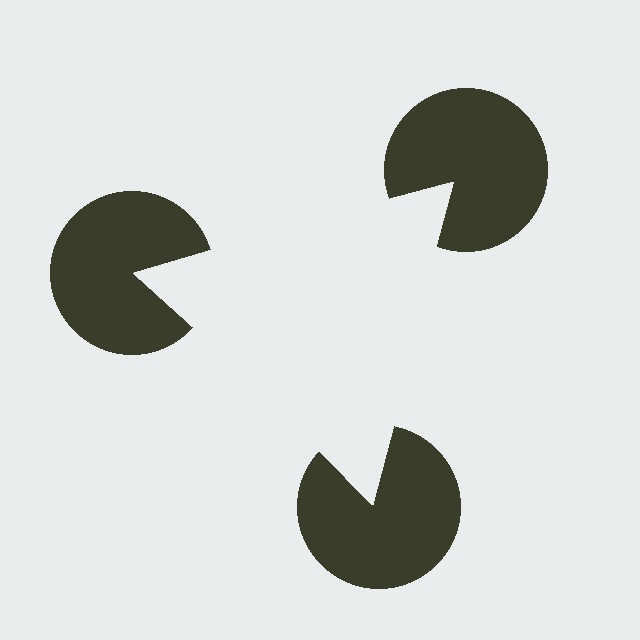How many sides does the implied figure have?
3 sides.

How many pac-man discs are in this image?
There are 3 — one at each vertex of the illusory triangle.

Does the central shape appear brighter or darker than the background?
It typically appears slightly brighter than the background, even though no actual brightness change is drawn.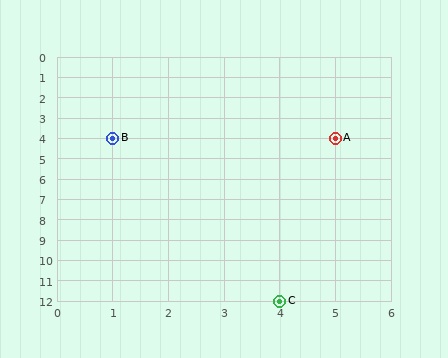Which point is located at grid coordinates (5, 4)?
Point A is at (5, 4).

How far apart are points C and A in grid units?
Points C and A are 1 column and 8 rows apart (about 8.1 grid units diagonally).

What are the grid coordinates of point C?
Point C is at grid coordinates (4, 12).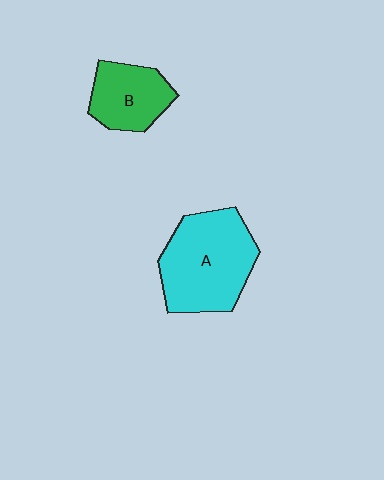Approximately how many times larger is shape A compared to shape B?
Approximately 1.7 times.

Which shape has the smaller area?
Shape B (green).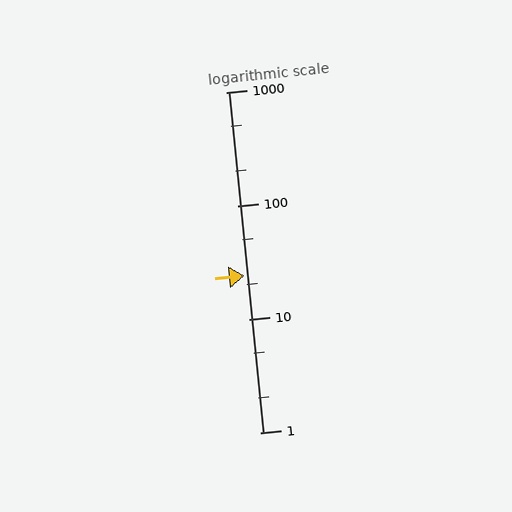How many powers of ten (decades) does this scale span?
The scale spans 3 decades, from 1 to 1000.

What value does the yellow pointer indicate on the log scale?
The pointer indicates approximately 24.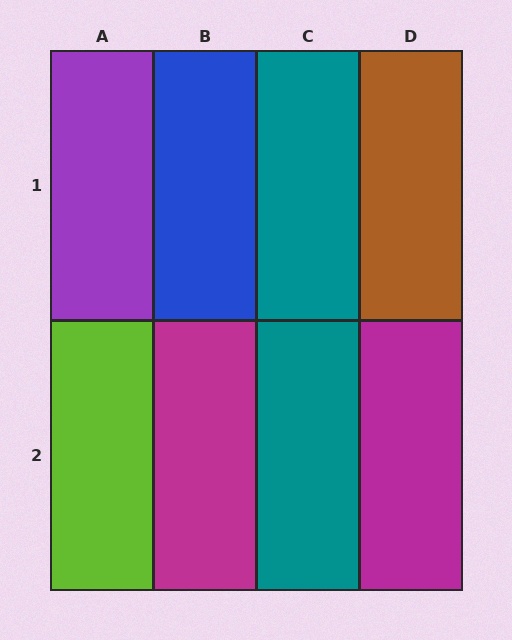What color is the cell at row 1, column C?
Teal.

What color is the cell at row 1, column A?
Purple.